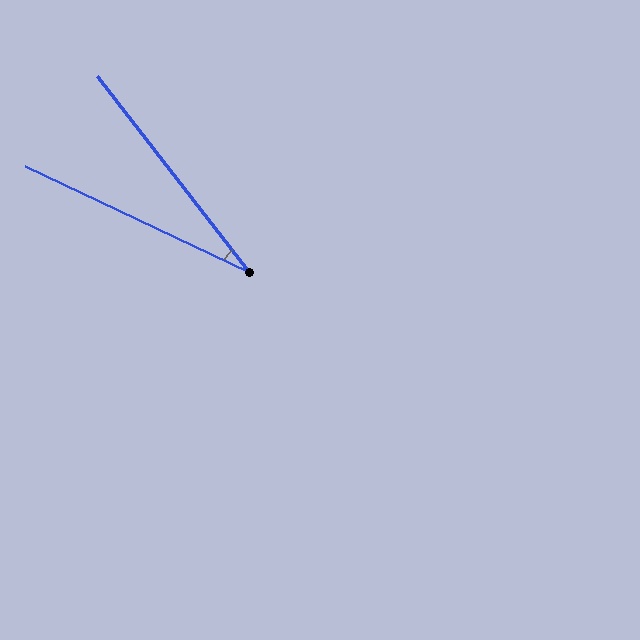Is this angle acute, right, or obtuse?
It is acute.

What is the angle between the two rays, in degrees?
Approximately 27 degrees.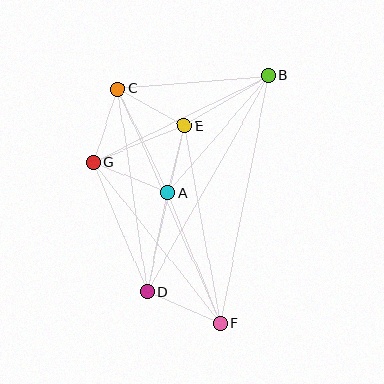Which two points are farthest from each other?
Points C and F are farthest from each other.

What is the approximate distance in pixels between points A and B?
The distance between A and B is approximately 155 pixels.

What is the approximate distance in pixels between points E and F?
The distance between E and F is approximately 201 pixels.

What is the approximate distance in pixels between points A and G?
The distance between A and G is approximately 81 pixels.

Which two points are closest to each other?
Points A and E are closest to each other.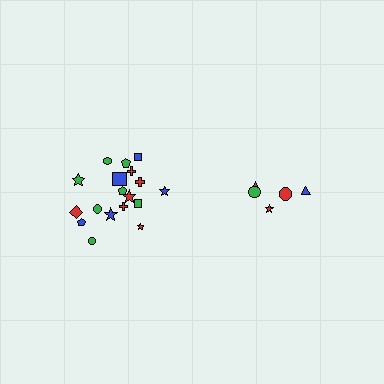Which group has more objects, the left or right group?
The left group.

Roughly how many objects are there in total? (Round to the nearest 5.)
Roughly 25 objects in total.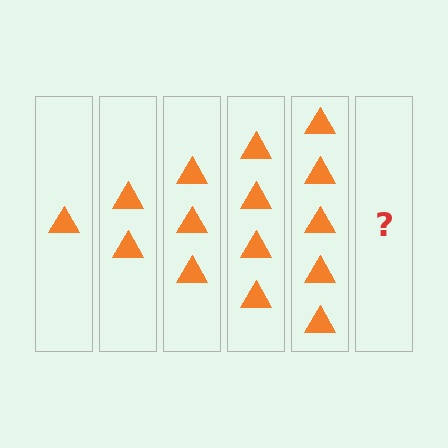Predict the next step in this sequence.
The next step is 6 triangles.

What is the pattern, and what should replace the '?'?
The pattern is that each step adds one more triangle. The '?' should be 6 triangles.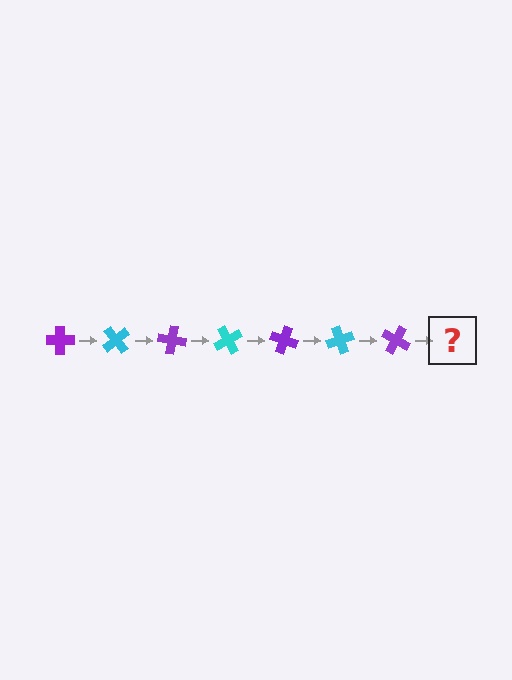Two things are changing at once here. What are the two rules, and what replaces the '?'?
The two rules are that it rotates 50 degrees each step and the color cycles through purple and cyan. The '?' should be a cyan cross, rotated 350 degrees from the start.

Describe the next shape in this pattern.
It should be a cyan cross, rotated 350 degrees from the start.